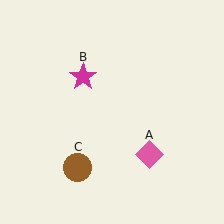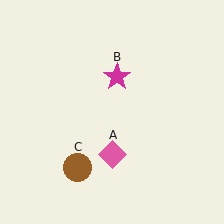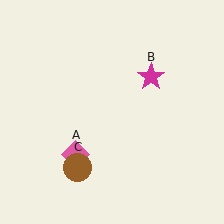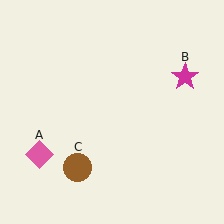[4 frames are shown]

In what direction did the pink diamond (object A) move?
The pink diamond (object A) moved left.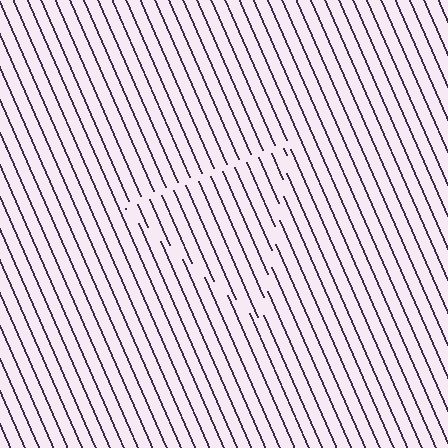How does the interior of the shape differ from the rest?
The interior of the shape contains the same grating, shifted by half a period — the contour is defined by the phase discontinuity where line-ends from the inner and outer gratings abut.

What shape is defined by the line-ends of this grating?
An illusory triangle. The interior of the shape contains the same grating, shifted by half a period — the contour is defined by the phase discontinuity where line-ends from the inner and outer gratings abut.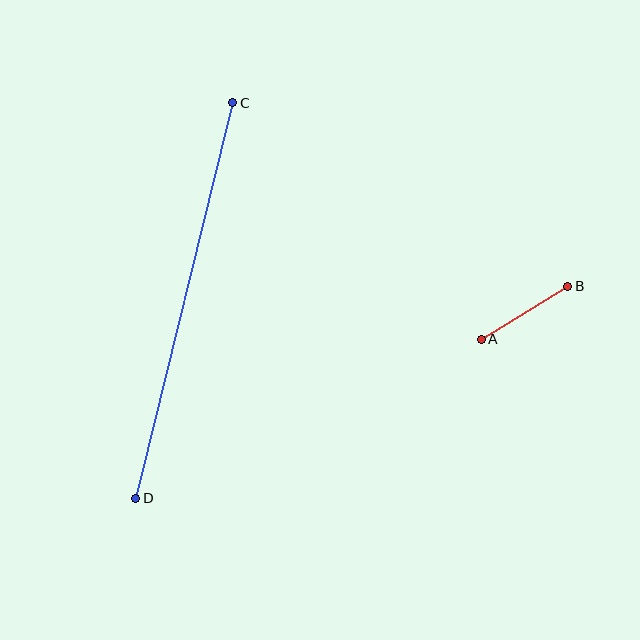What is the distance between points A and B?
The distance is approximately 102 pixels.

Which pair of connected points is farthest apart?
Points C and D are farthest apart.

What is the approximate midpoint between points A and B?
The midpoint is at approximately (525, 313) pixels.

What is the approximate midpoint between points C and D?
The midpoint is at approximately (184, 301) pixels.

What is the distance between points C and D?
The distance is approximately 407 pixels.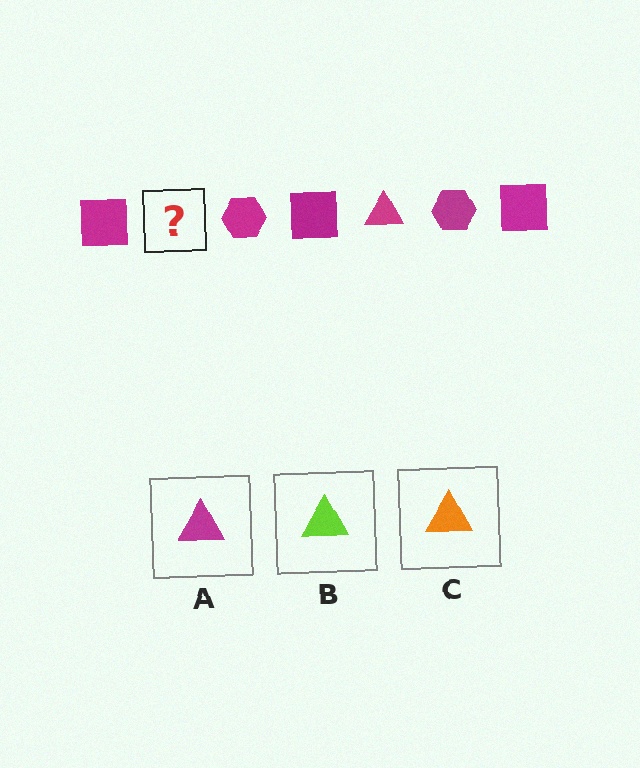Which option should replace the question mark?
Option A.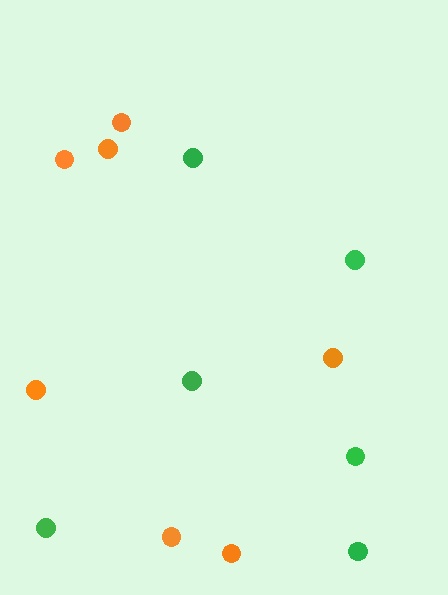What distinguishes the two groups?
There are 2 groups: one group of green circles (6) and one group of orange circles (7).